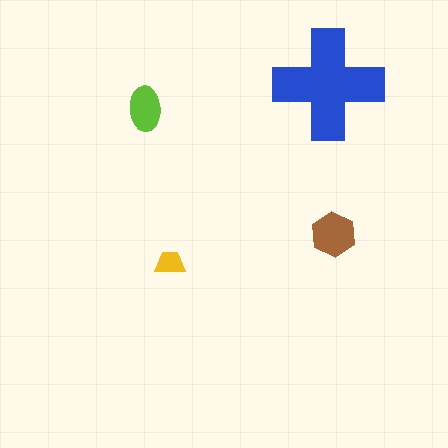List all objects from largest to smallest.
The blue cross, the brown hexagon, the lime ellipse, the yellow trapezoid.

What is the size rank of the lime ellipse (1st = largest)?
3rd.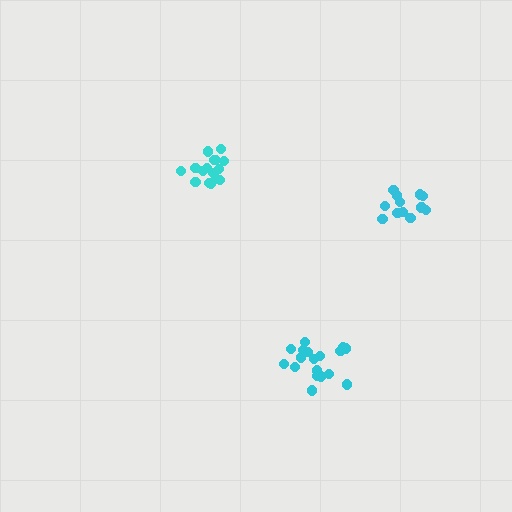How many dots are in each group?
Group 1: 14 dots, Group 2: 18 dots, Group 3: 16 dots (48 total).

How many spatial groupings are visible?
There are 3 spatial groupings.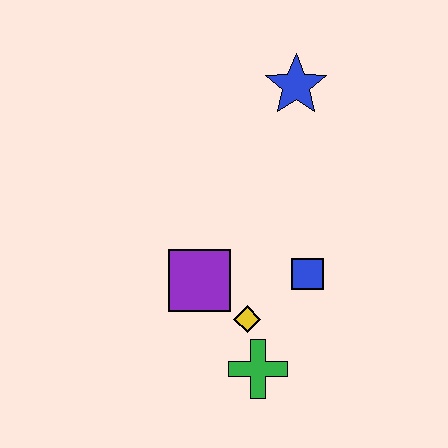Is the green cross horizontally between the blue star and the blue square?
No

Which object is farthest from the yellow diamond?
The blue star is farthest from the yellow diamond.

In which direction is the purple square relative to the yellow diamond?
The purple square is to the left of the yellow diamond.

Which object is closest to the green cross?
The yellow diamond is closest to the green cross.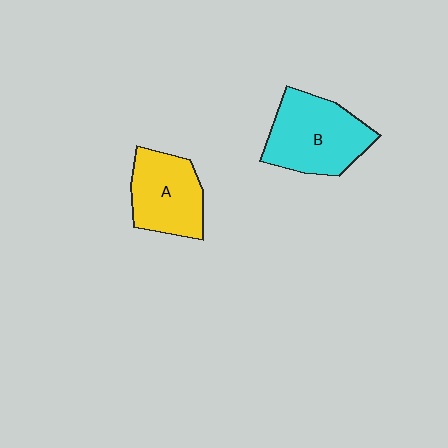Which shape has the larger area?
Shape B (cyan).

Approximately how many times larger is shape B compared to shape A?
Approximately 1.2 times.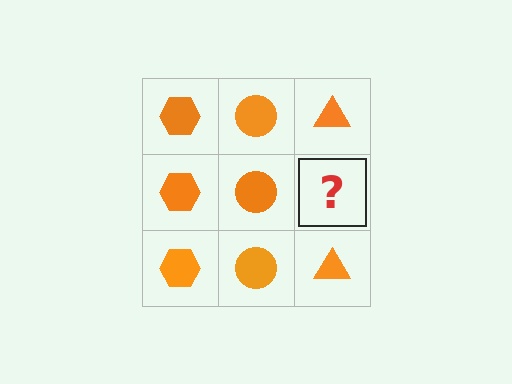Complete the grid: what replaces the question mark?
The question mark should be replaced with an orange triangle.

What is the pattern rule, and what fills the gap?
The rule is that each column has a consistent shape. The gap should be filled with an orange triangle.